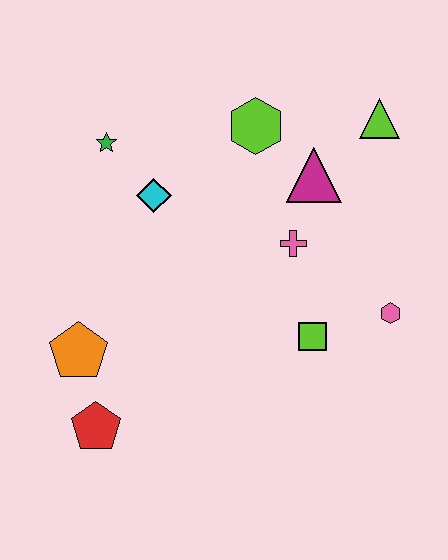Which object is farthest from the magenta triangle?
The red pentagon is farthest from the magenta triangle.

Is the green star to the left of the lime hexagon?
Yes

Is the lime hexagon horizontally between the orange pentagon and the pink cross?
Yes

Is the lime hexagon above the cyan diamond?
Yes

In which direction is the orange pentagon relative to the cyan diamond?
The orange pentagon is below the cyan diamond.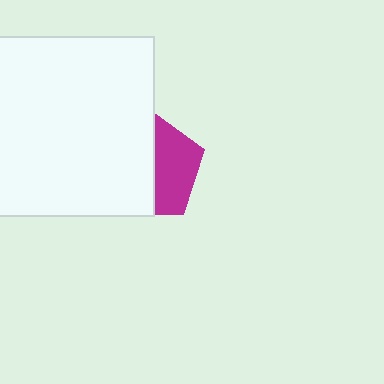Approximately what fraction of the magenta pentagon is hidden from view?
Roughly 58% of the magenta pentagon is hidden behind the white square.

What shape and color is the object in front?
The object in front is a white square.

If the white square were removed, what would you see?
You would see the complete magenta pentagon.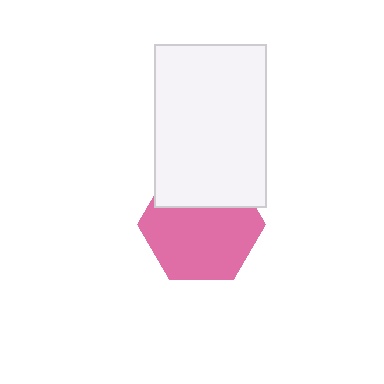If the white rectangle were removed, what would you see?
You would see the complete pink hexagon.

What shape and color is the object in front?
The object in front is a white rectangle.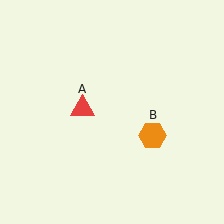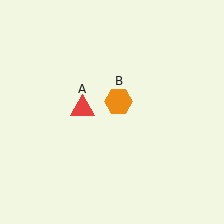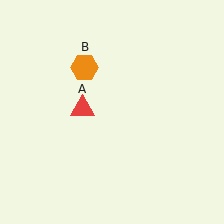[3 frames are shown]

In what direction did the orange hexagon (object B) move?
The orange hexagon (object B) moved up and to the left.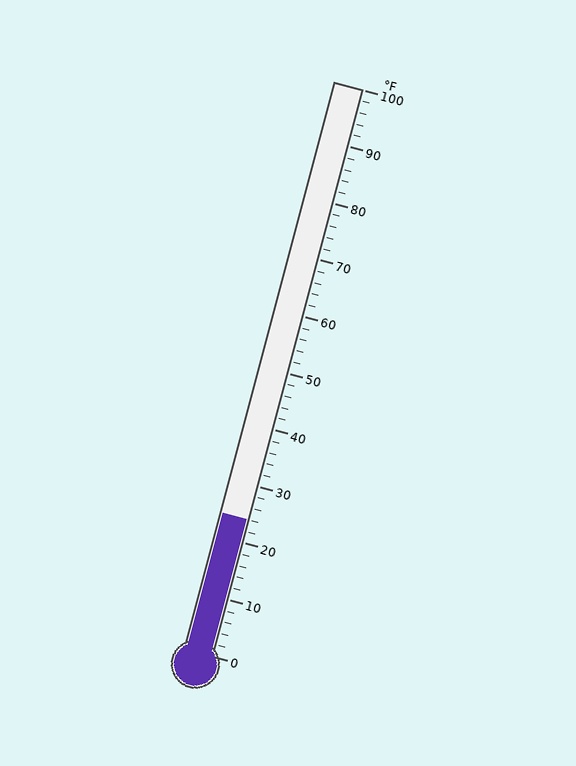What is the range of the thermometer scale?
The thermometer scale ranges from 0°F to 100°F.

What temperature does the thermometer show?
The thermometer shows approximately 24°F.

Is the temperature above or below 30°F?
The temperature is below 30°F.